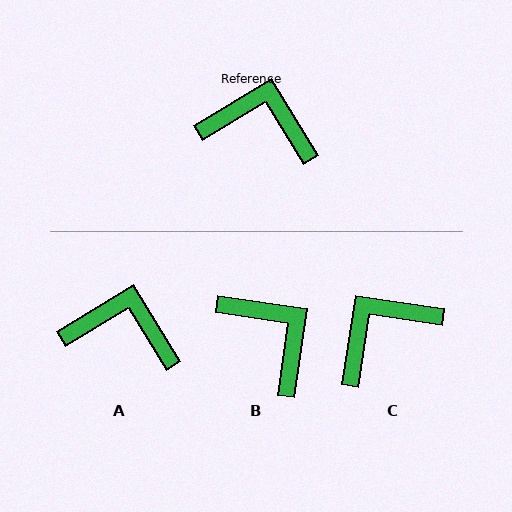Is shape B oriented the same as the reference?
No, it is off by about 40 degrees.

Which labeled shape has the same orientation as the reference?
A.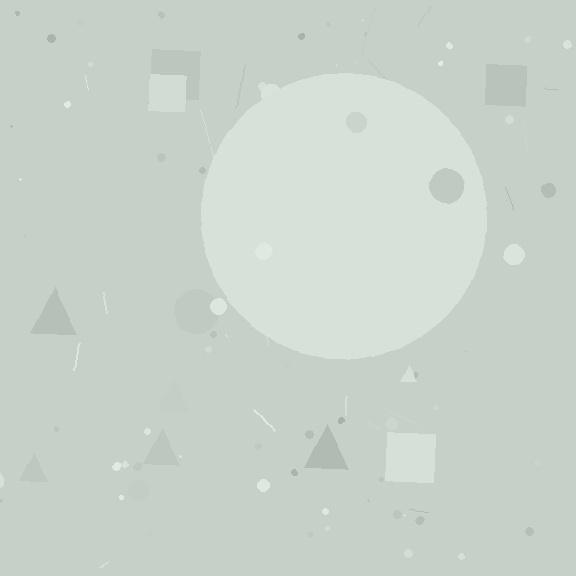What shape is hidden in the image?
A circle is hidden in the image.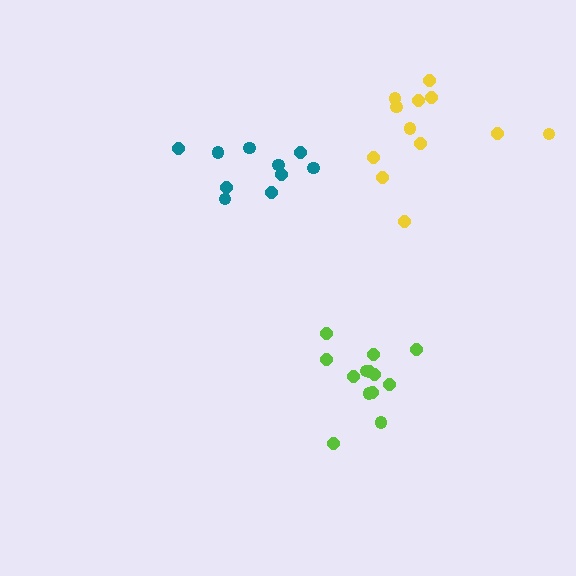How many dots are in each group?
Group 1: 13 dots, Group 2: 12 dots, Group 3: 10 dots (35 total).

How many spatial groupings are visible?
There are 3 spatial groupings.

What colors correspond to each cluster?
The clusters are colored: lime, yellow, teal.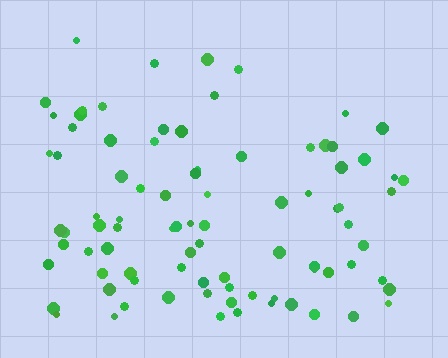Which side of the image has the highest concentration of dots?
The bottom.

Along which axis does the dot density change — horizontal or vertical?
Vertical.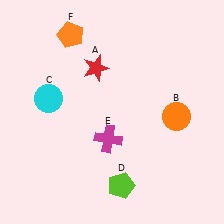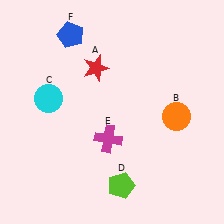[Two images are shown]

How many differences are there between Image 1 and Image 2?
There is 1 difference between the two images.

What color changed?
The pentagon (F) changed from orange in Image 1 to blue in Image 2.